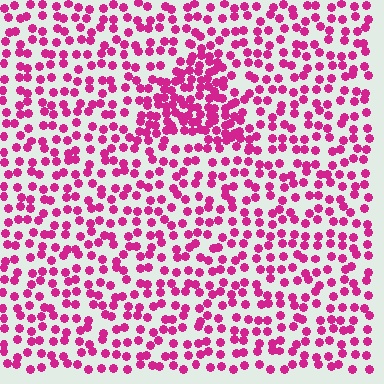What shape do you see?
I see a triangle.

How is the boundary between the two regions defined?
The boundary is defined by a change in element density (approximately 2.0x ratio). All elements are the same color, size, and shape.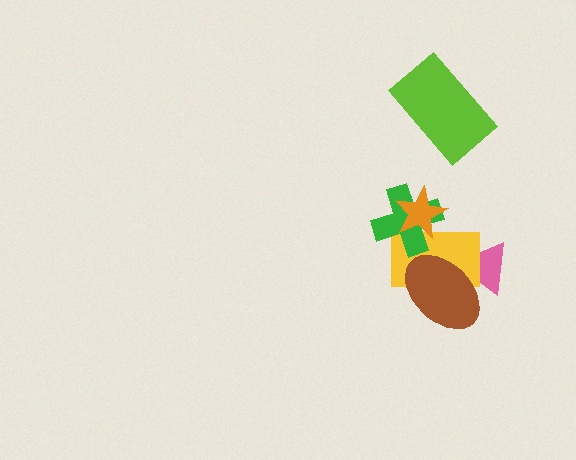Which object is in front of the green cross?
The orange star is in front of the green cross.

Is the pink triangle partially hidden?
Yes, it is partially covered by another shape.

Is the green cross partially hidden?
Yes, it is partially covered by another shape.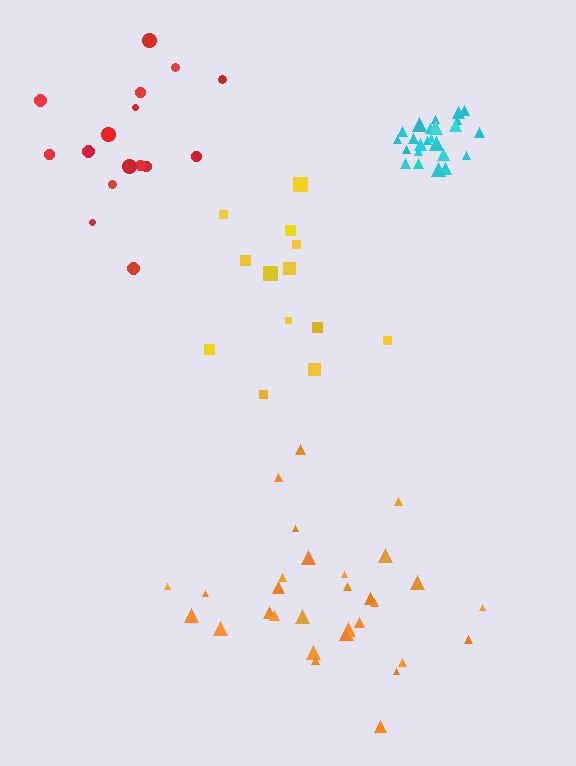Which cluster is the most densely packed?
Cyan.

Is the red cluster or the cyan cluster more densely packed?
Cyan.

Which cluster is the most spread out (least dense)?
Yellow.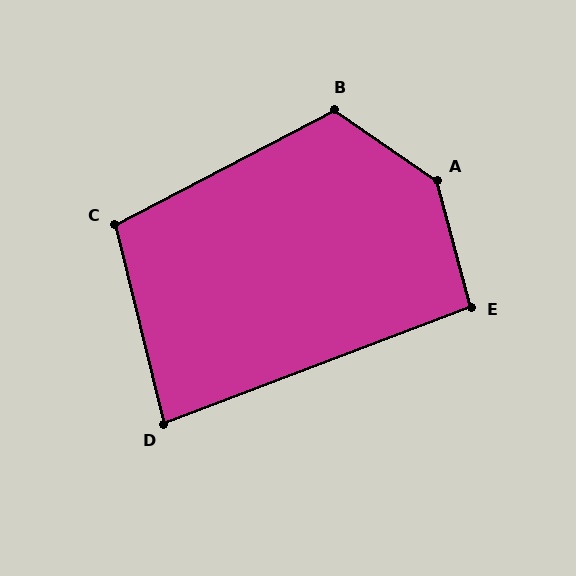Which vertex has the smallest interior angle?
D, at approximately 83 degrees.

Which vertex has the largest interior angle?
A, at approximately 139 degrees.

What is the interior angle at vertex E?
Approximately 96 degrees (obtuse).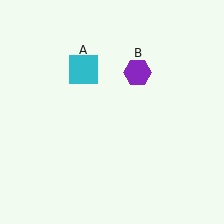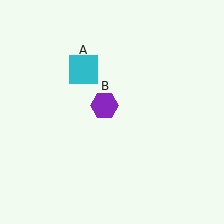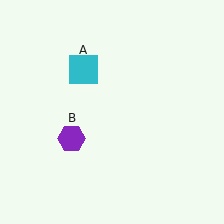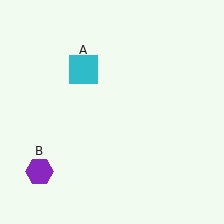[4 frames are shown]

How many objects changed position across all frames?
1 object changed position: purple hexagon (object B).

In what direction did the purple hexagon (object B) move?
The purple hexagon (object B) moved down and to the left.